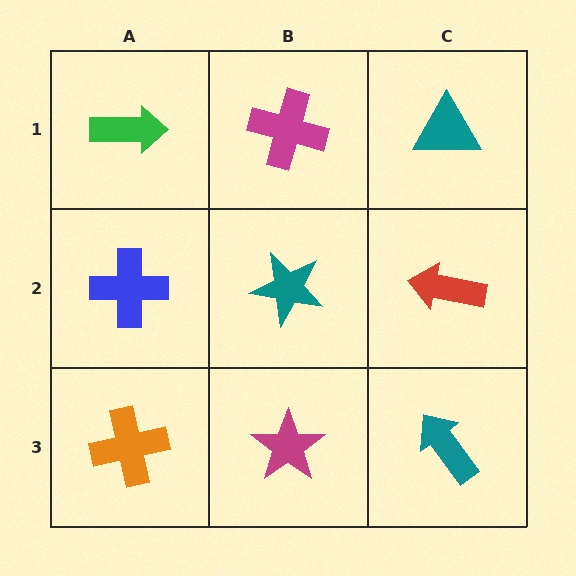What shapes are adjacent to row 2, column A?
A green arrow (row 1, column A), an orange cross (row 3, column A), a teal star (row 2, column B).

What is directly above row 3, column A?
A blue cross.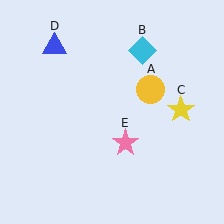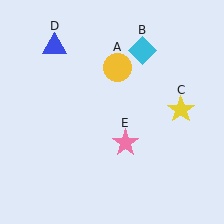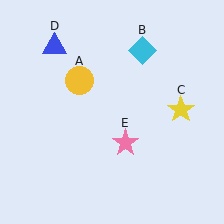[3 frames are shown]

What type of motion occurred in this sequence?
The yellow circle (object A) rotated counterclockwise around the center of the scene.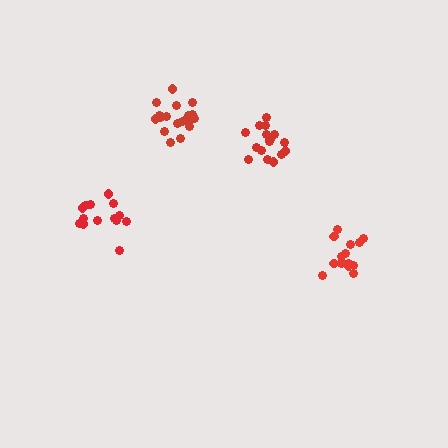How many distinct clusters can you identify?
There are 4 distinct clusters.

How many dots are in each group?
Group 1: 14 dots, Group 2: 17 dots, Group 3: 19 dots, Group 4: 14 dots (64 total).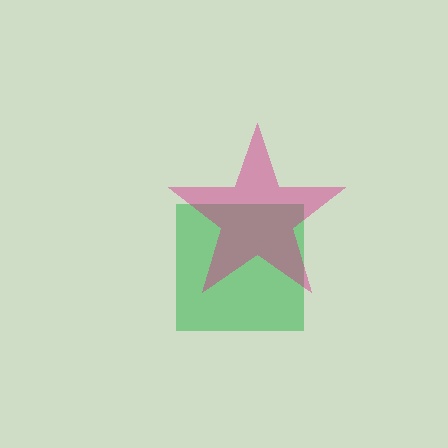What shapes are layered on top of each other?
The layered shapes are: a green square, a magenta star.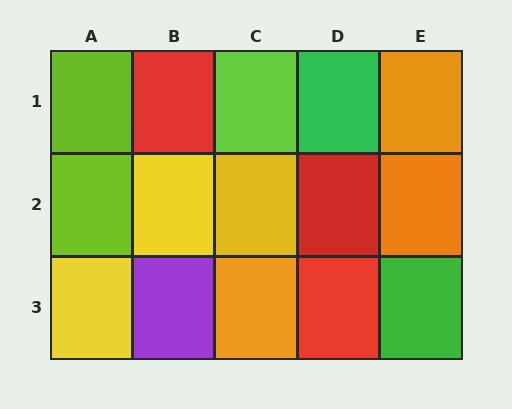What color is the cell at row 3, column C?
Orange.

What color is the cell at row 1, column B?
Red.